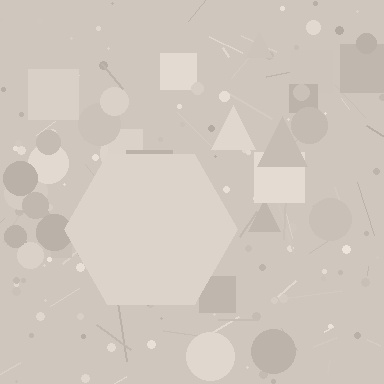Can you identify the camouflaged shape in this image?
The camouflaged shape is a hexagon.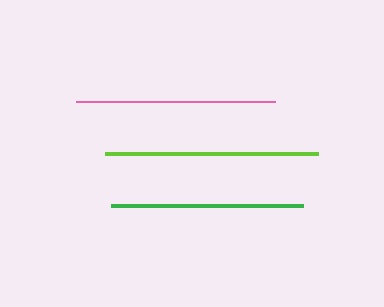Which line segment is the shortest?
The green line is the shortest at approximately 192 pixels.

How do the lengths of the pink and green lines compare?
The pink and green lines are approximately the same length.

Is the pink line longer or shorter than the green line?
The pink line is longer than the green line.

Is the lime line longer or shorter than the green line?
The lime line is longer than the green line.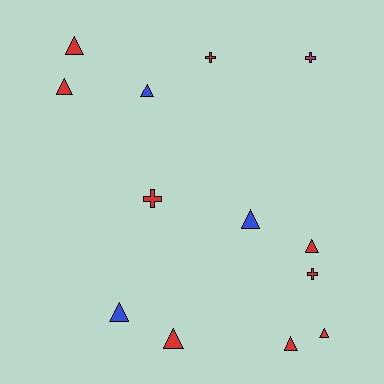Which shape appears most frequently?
Triangle, with 9 objects.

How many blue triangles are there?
There are 3 blue triangles.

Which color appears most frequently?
Red, with 9 objects.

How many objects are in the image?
There are 13 objects.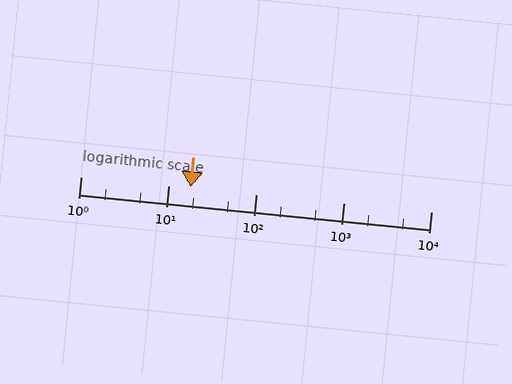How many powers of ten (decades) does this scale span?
The scale spans 4 decades, from 1 to 10000.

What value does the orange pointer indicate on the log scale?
The pointer indicates approximately 18.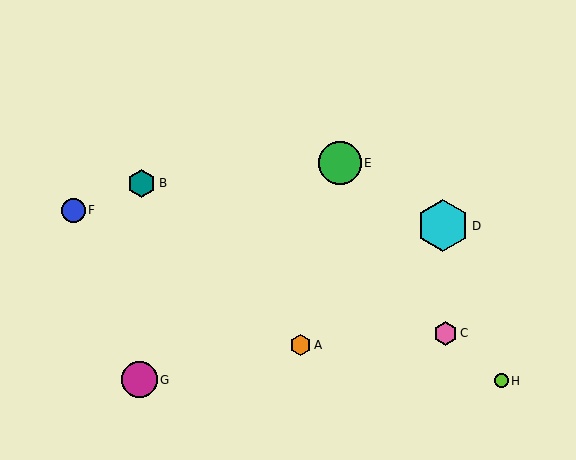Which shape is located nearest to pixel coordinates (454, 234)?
The cyan hexagon (labeled D) at (443, 226) is nearest to that location.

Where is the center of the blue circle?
The center of the blue circle is at (73, 210).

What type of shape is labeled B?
Shape B is a teal hexagon.